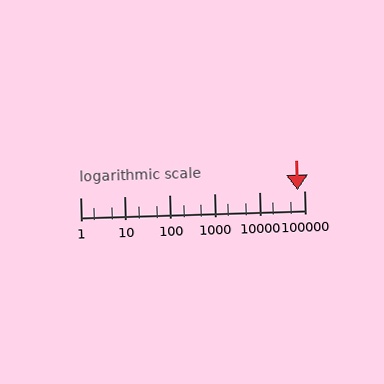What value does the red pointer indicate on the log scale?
The pointer indicates approximately 70000.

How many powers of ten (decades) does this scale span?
The scale spans 5 decades, from 1 to 100000.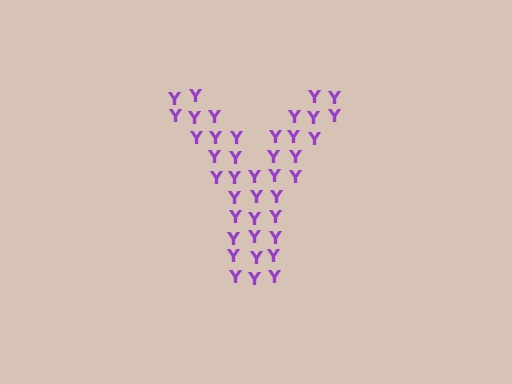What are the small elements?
The small elements are letter Y's.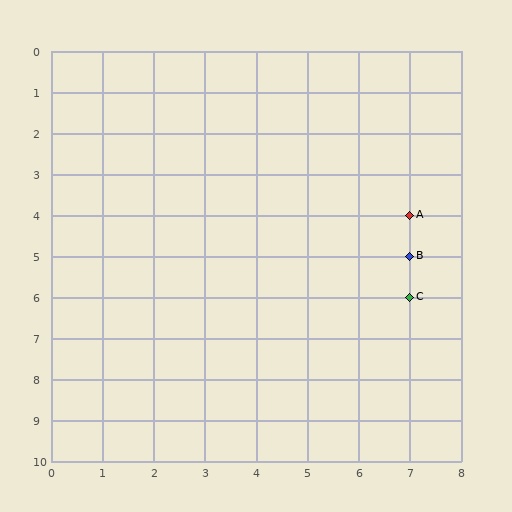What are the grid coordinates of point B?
Point B is at grid coordinates (7, 5).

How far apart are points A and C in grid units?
Points A and C are 2 rows apart.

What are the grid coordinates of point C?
Point C is at grid coordinates (7, 6).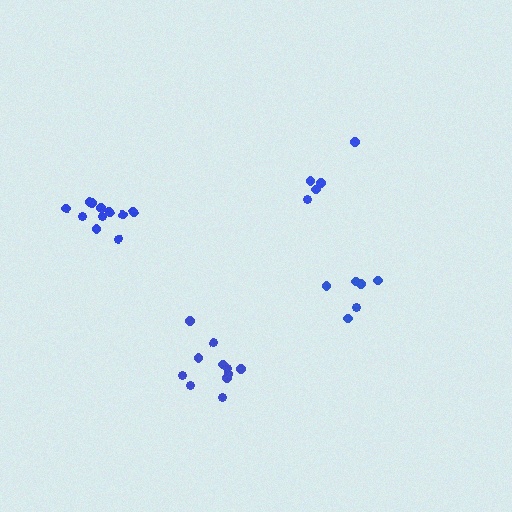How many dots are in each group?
Group 1: 5 dots, Group 2: 11 dots, Group 3: 11 dots, Group 4: 6 dots (33 total).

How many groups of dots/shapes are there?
There are 4 groups.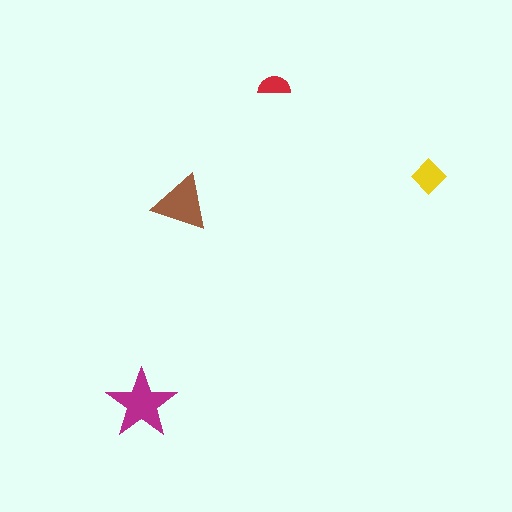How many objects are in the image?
There are 4 objects in the image.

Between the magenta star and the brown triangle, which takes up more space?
The magenta star.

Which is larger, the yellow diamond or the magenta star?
The magenta star.